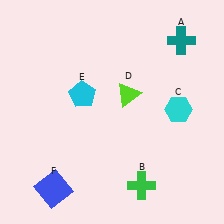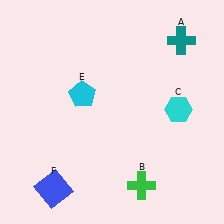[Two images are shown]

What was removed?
The lime triangle (D) was removed in Image 2.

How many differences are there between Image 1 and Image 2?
There is 1 difference between the two images.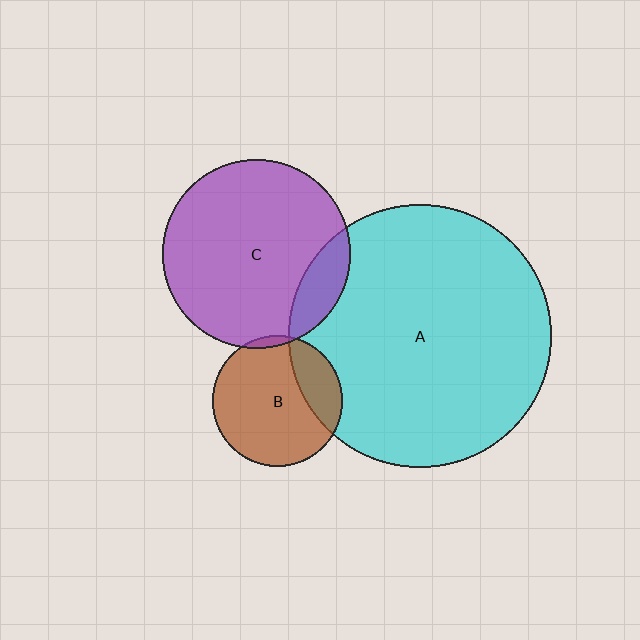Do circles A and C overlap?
Yes.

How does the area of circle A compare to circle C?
Approximately 1.9 times.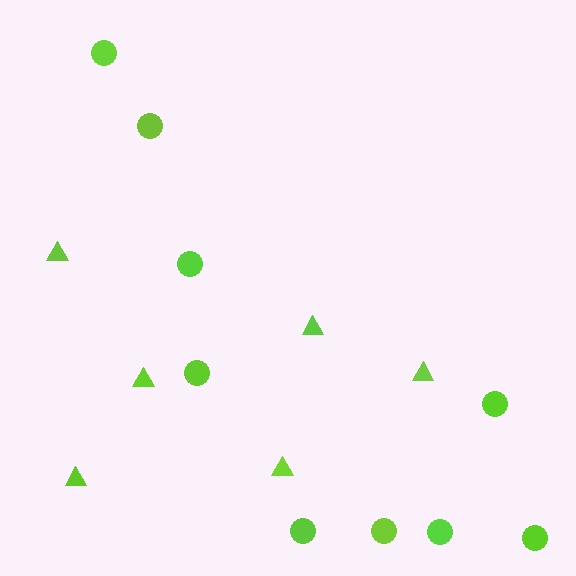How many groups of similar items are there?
There are 2 groups: one group of circles (9) and one group of triangles (6).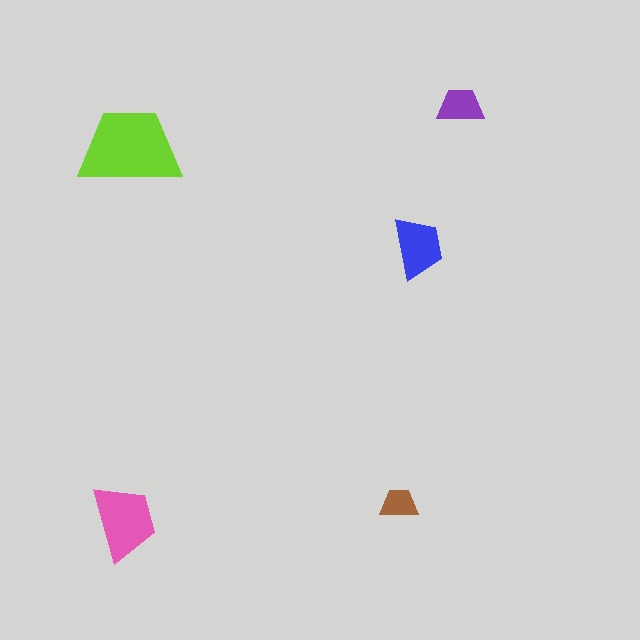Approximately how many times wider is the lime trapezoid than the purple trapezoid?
About 2 times wider.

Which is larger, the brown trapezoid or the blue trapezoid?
The blue one.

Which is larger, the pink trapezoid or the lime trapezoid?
The lime one.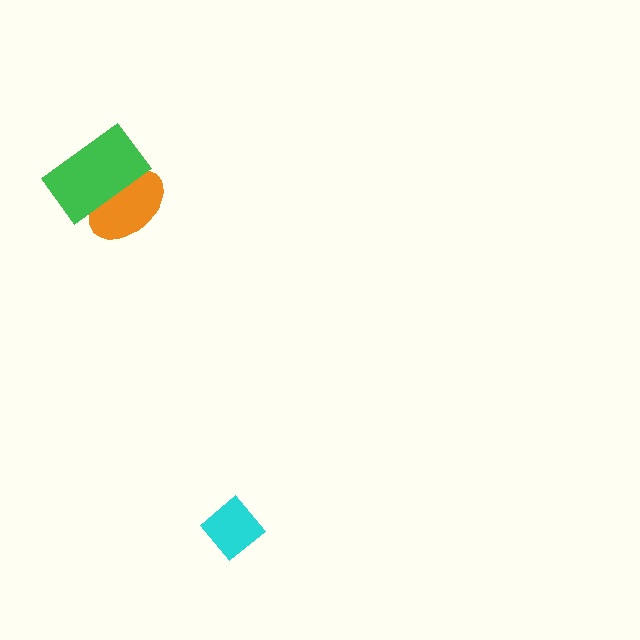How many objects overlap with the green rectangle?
1 object overlaps with the green rectangle.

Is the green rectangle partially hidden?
No, no other shape covers it.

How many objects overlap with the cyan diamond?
0 objects overlap with the cyan diamond.